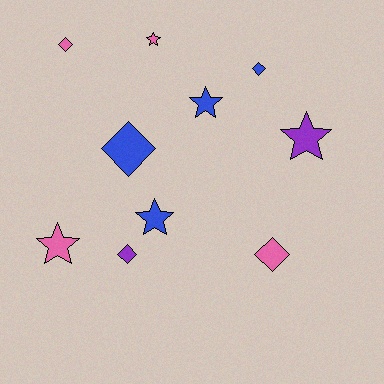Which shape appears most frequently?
Diamond, with 5 objects.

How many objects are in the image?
There are 10 objects.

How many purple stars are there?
There is 1 purple star.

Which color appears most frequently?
Blue, with 4 objects.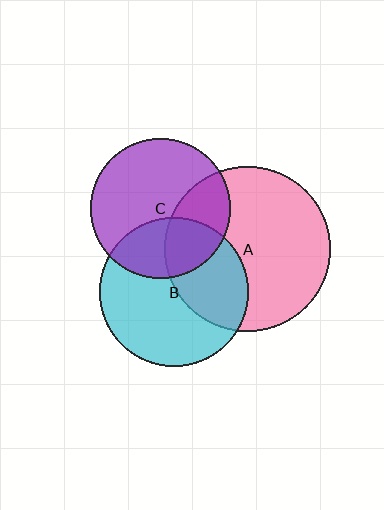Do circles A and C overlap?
Yes.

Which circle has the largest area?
Circle A (pink).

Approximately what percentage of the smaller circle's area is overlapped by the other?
Approximately 30%.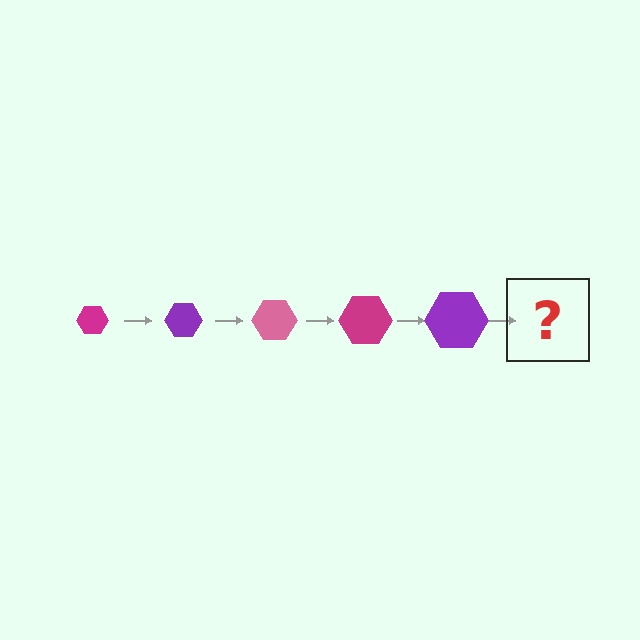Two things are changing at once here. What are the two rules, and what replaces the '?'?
The two rules are that the hexagon grows larger each step and the color cycles through magenta, purple, and pink. The '?' should be a pink hexagon, larger than the previous one.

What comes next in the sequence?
The next element should be a pink hexagon, larger than the previous one.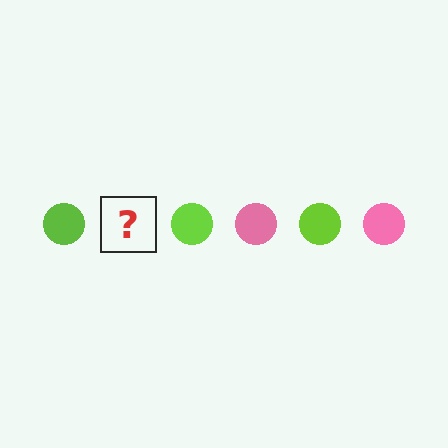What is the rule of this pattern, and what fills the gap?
The rule is that the pattern cycles through lime, pink circles. The gap should be filled with a pink circle.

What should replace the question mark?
The question mark should be replaced with a pink circle.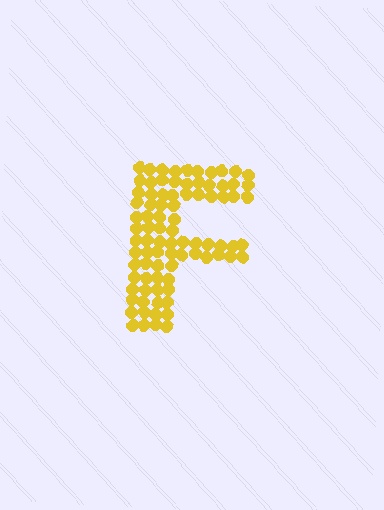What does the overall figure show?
The overall figure shows the letter F.